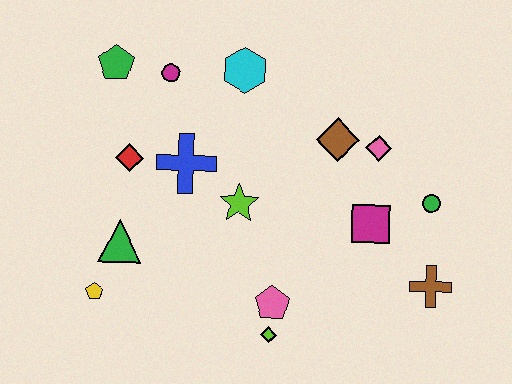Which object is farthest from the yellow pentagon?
The green circle is farthest from the yellow pentagon.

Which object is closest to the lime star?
The blue cross is closest to the lime star.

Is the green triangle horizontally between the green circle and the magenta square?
No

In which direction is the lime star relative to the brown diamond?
The lime star is to the left of the brown diamond.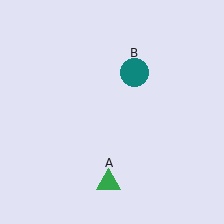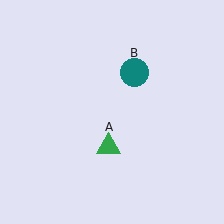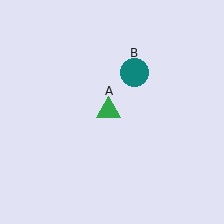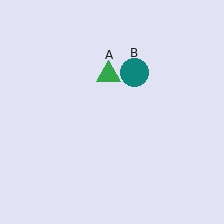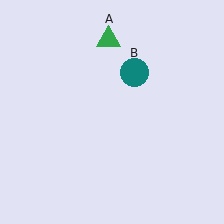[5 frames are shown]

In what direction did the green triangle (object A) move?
The green triangle (object A) moved up.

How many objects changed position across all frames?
1 object changed position: green triangle (object A).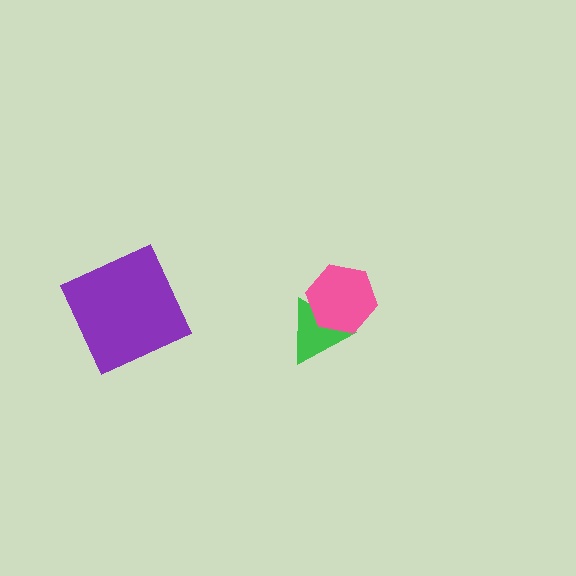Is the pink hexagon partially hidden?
No, no other shape covers it.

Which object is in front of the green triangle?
The pink hexagon is in front of the green triangle.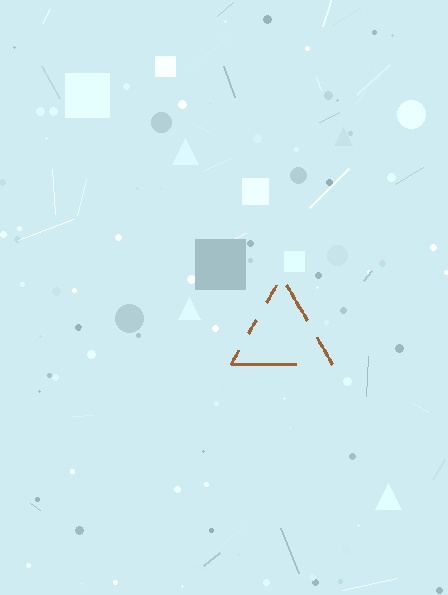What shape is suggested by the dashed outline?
The dashed outline suggests a triangle.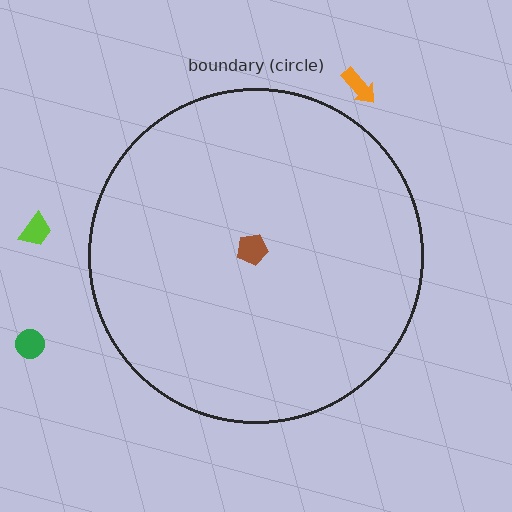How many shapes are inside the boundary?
1 inside, 3 outside.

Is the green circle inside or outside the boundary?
Outside.